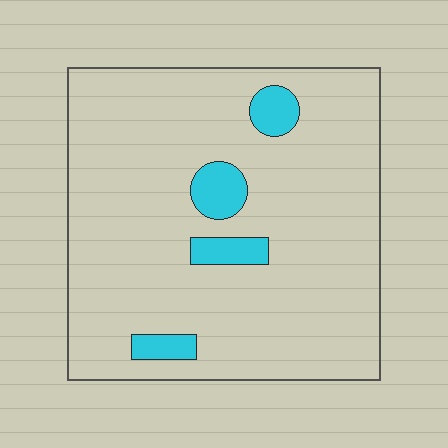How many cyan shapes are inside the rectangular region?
4.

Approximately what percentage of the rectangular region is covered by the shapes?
Approximately 10%.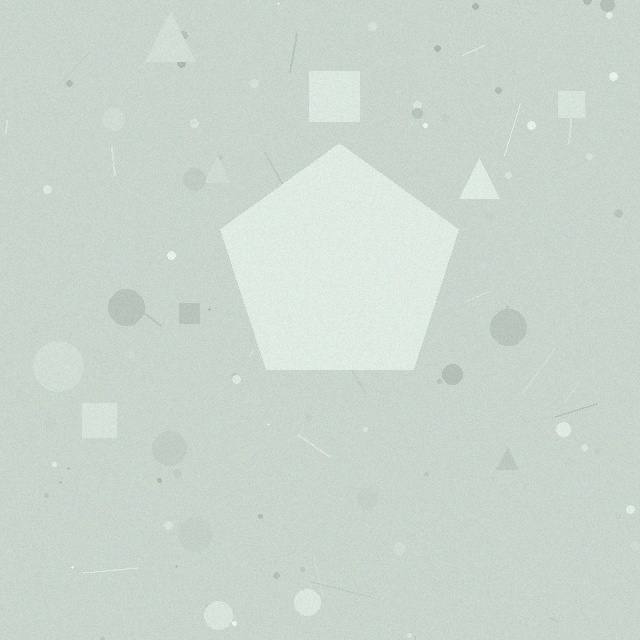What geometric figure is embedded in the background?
A pentagon is embedded in the background.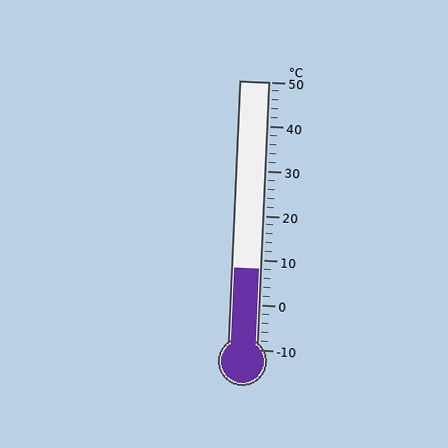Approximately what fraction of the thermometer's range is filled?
The thermometer is filled to approximately 30% of its range.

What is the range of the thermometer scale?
The thermometer scale ranges from -10°C to 50°C.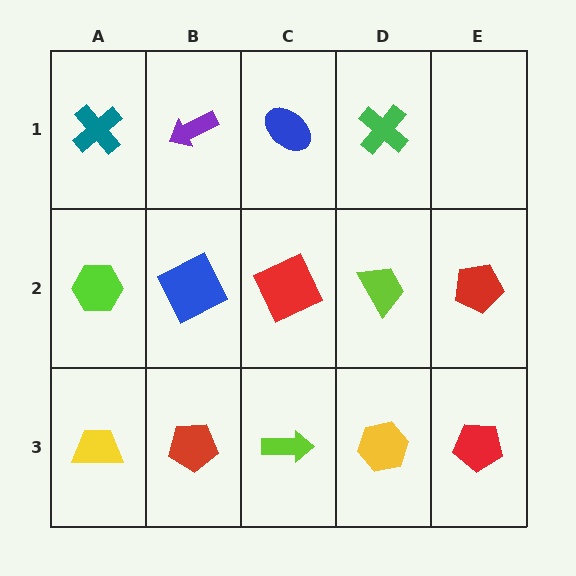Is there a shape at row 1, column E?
No, that cell is empty.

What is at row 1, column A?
A teal cross.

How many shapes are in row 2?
5 shapes.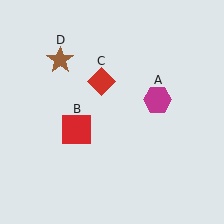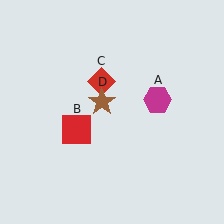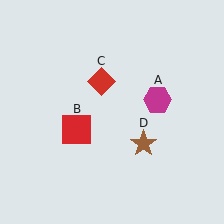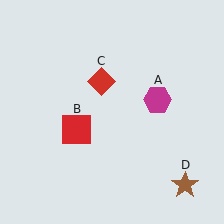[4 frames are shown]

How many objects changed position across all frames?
1 object changed position: brown star (object D).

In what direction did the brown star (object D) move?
The brown star (object D) moved down and to the right.